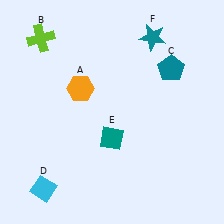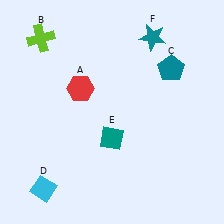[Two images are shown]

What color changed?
The hexagon (A) changed from orange in Image 1 to red in Image 2.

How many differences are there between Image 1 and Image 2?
There is 1 difference between the two images.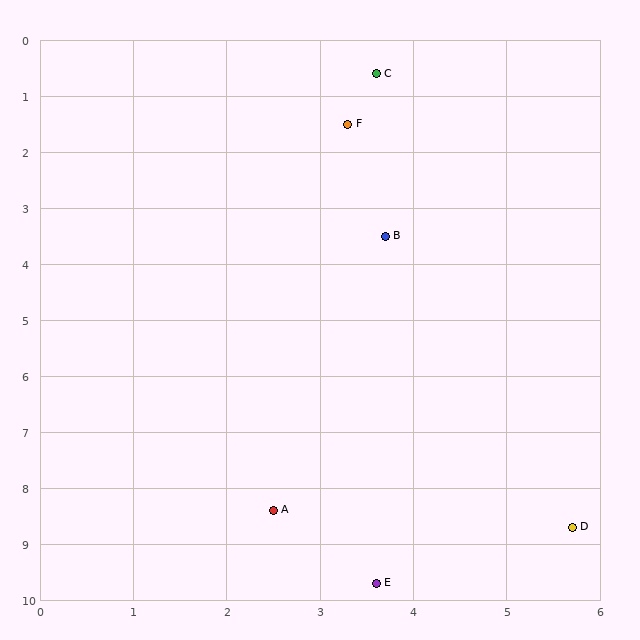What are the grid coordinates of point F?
Point F is at approximately (3.3, 1.5).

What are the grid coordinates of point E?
Point E is at approximately (3.6, 9.7).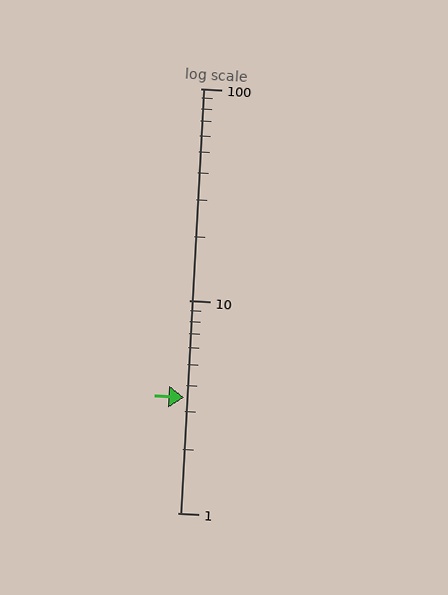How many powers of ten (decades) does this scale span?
The scale spans 2 decades, from 1 to 100.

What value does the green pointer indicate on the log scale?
The pointer indicates approximately 3.5.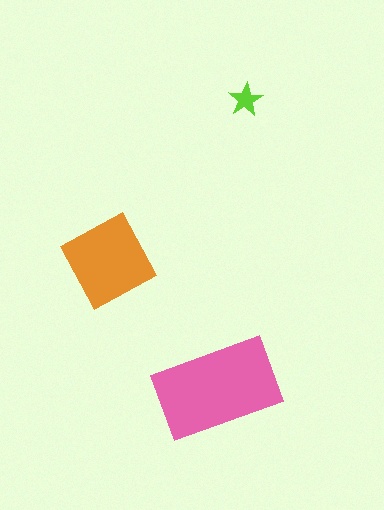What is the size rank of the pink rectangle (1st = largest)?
1st.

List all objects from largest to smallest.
The pink rectangle, the orange square, the lime star.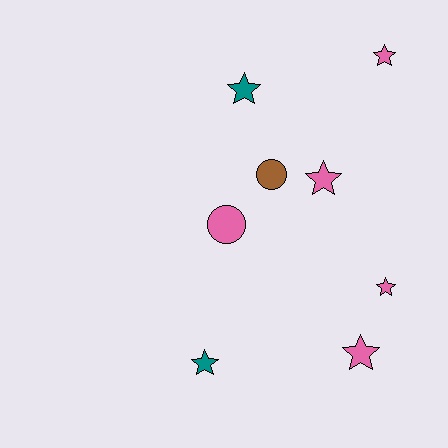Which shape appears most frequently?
Star, with 6 objects.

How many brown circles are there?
There is 1 brown circle.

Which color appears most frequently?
Pink, with 5 objects.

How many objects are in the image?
There are 8 objects.